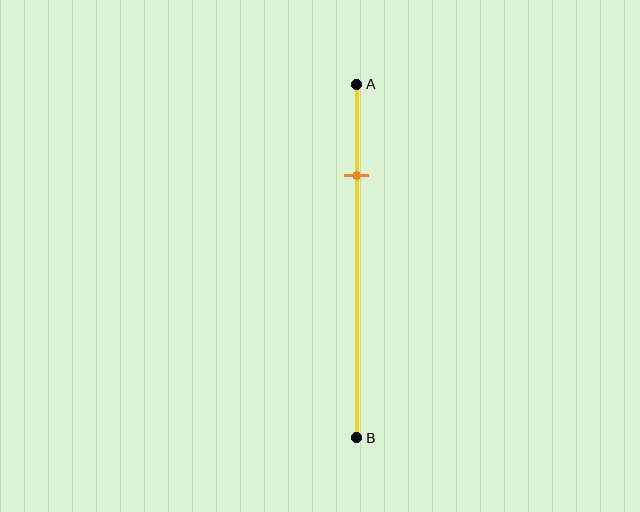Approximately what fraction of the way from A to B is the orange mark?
The orange mark is approximately 25% of the way from A to B.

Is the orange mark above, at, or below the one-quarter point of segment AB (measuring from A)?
The orange mark is approximately at the one-quarter point of segment AB.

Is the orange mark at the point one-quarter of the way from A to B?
Yes, the mark is approximately at the one-quarter point.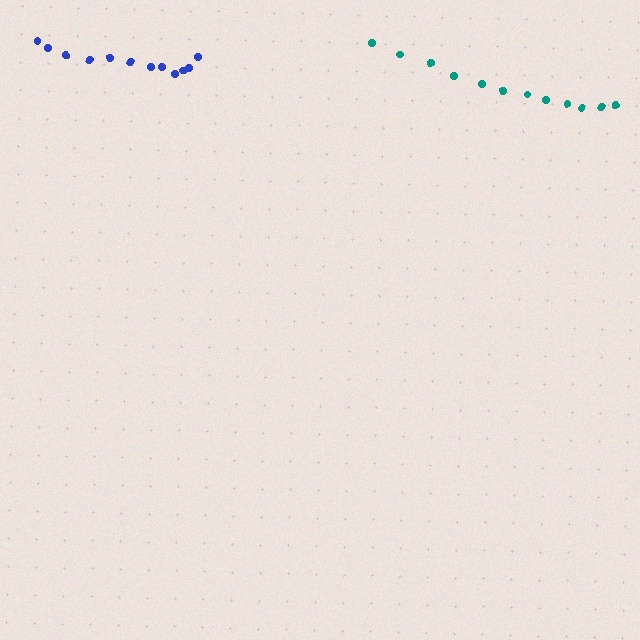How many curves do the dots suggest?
There are 2 distinct paths.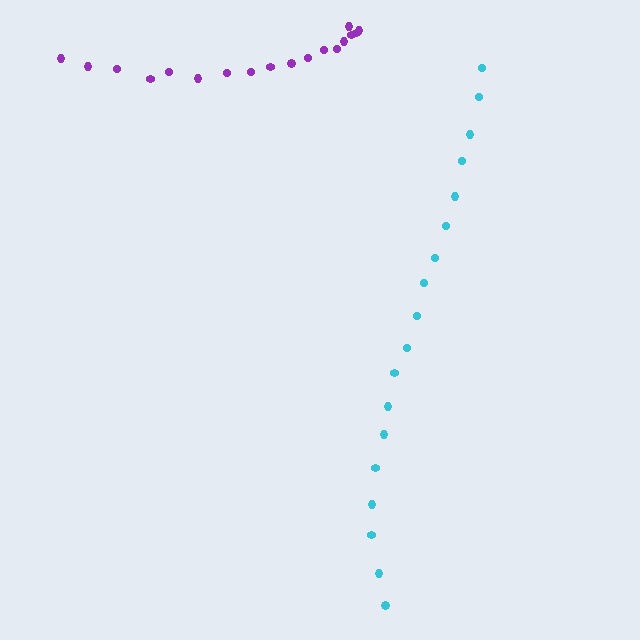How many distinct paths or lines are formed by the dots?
There are 2 distinct paths.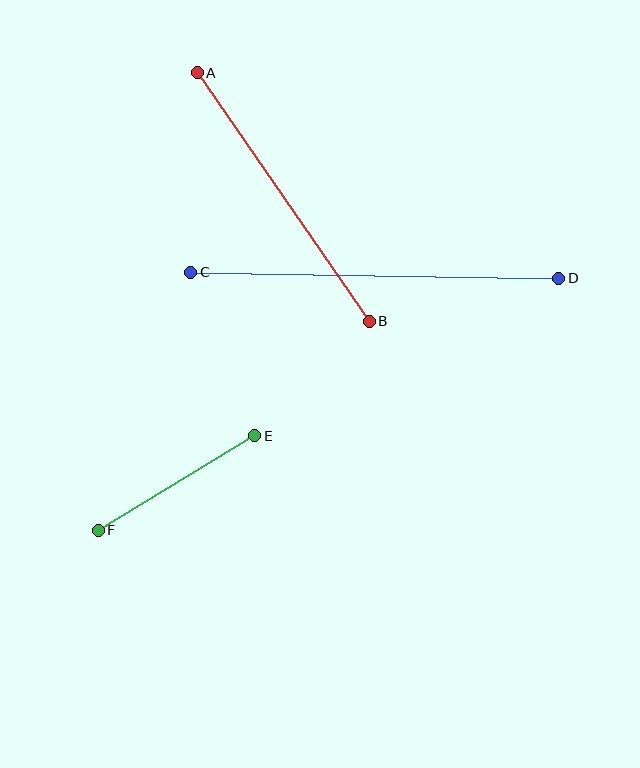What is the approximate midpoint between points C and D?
The midpoint is at approximately (375, 275) pixels.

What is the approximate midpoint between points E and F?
The midpoint is at approximately (176, 483) pixels.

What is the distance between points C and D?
The distance is approximately 368 pixels.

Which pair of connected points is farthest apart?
Points C and D are farthest apart.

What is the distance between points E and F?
The distance is approximately 183 pixels.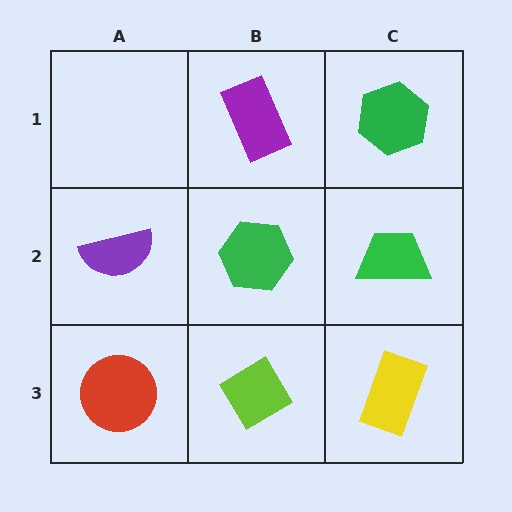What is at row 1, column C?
A green hexagon.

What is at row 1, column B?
A purple rectangle.